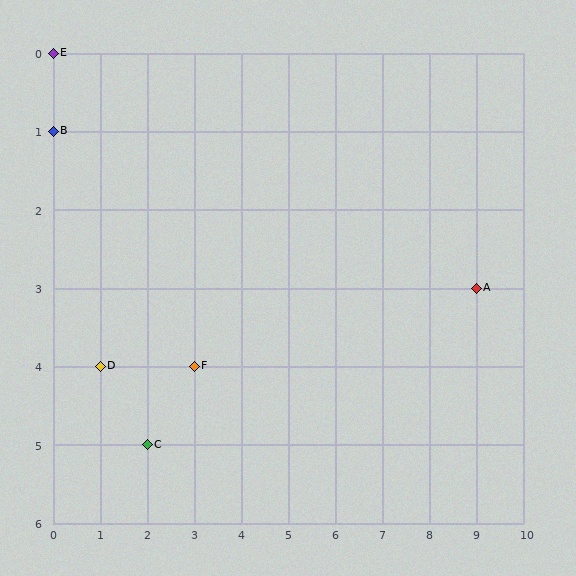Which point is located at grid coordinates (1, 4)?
Point D is at (1, 4).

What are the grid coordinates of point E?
Point E is at grid coordinates (0, 0).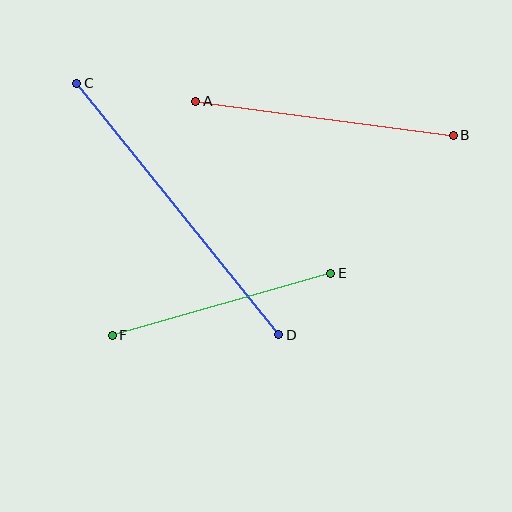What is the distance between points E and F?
The distance is approximately 227 pixels.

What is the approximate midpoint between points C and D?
The midpoint is at approximately (178, 209) pixels.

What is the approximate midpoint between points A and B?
The midpoint is at approximately (324, 118) pixels.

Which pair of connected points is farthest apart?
Points C and D are farthest apart.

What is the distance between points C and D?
The distance is approximately 322 pixels.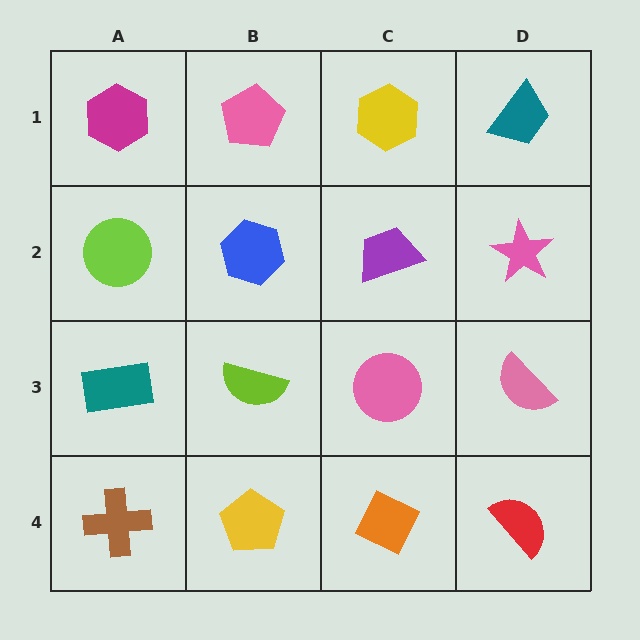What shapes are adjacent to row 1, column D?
A pink star (row 2, column D), a yellow hexagon (row 1, column C).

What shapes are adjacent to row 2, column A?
A magenta hexagon (row 1, column A), a teal rectangle (row 3, column A), a blue hexagon (row 2, column B).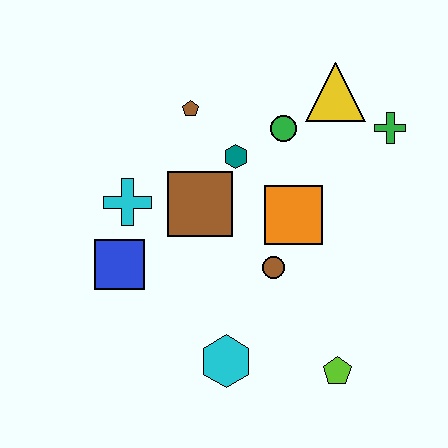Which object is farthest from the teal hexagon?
The lime pentagon is farthest from the teal hexagon.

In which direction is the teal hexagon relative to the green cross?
The teal hexagon is to the left of the green cross.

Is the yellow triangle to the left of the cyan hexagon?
No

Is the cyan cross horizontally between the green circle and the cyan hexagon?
No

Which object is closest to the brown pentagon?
The teal hexagon is closest to the brown pentagon.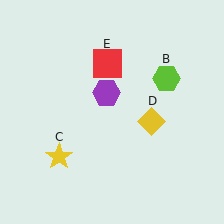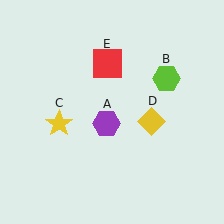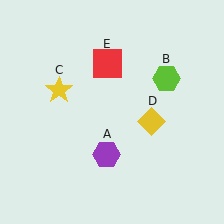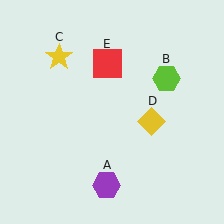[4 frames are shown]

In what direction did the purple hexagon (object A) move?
The purple hexagon (object A) moved down.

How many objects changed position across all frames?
2 objects changed position: purple hexagon (object A), yellow star (object C).